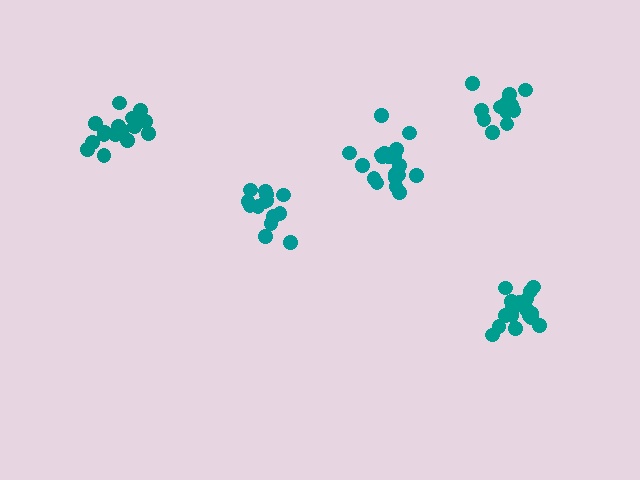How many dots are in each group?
Group 1: 14 dots, Group 2: 17 dots, Group 3: 14 dots, Group 4: 18 dots, Group 5: 20 dots (83 total).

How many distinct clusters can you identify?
There are 5 distinct clusters.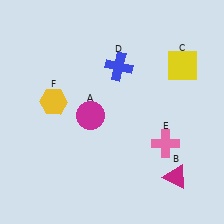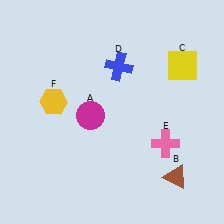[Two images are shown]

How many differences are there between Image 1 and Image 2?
There is 1 difference between the two images.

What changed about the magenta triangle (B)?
In Image 1, B is magenta. In Image 2, it changed to brown.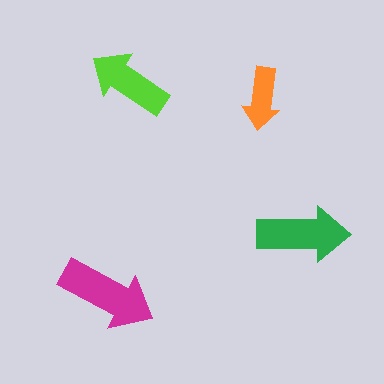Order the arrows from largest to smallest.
the magenta one, the green one, the lime one, the orange one.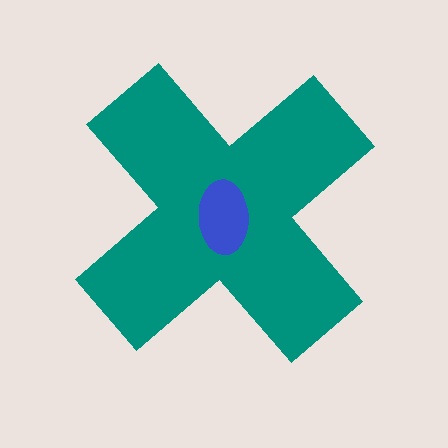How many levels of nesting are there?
2.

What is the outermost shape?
The teal cross.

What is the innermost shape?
The blue ellipse.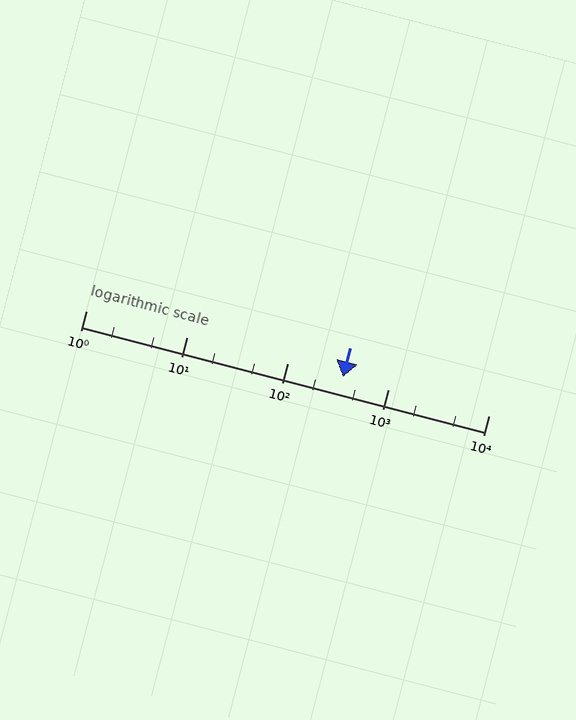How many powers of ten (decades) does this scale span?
The scale spans 4 decades, from 1 to 10000.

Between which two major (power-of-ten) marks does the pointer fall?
The pointer is between 100 and 1000.